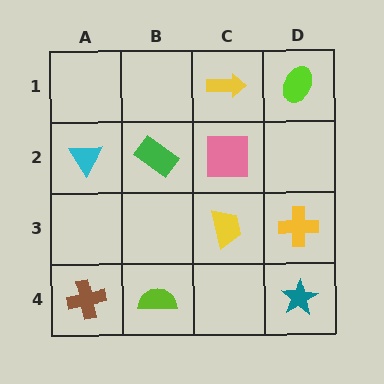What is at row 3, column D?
A yellow cross.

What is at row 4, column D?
A teal star.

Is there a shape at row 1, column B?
No, that cell is empty.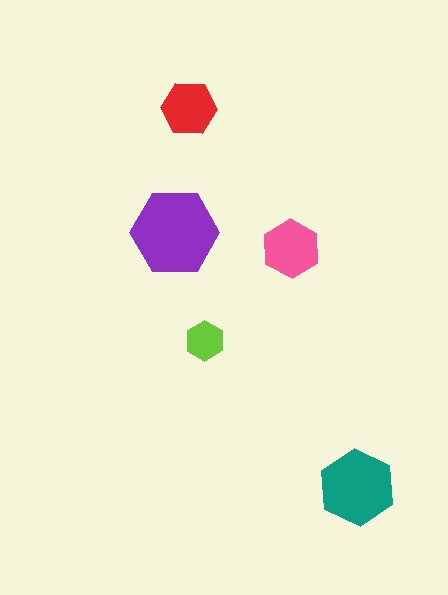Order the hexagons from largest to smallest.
the purple one, the teal one, the pink one, the red one, the lime one.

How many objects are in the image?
There are 5 objects in the image.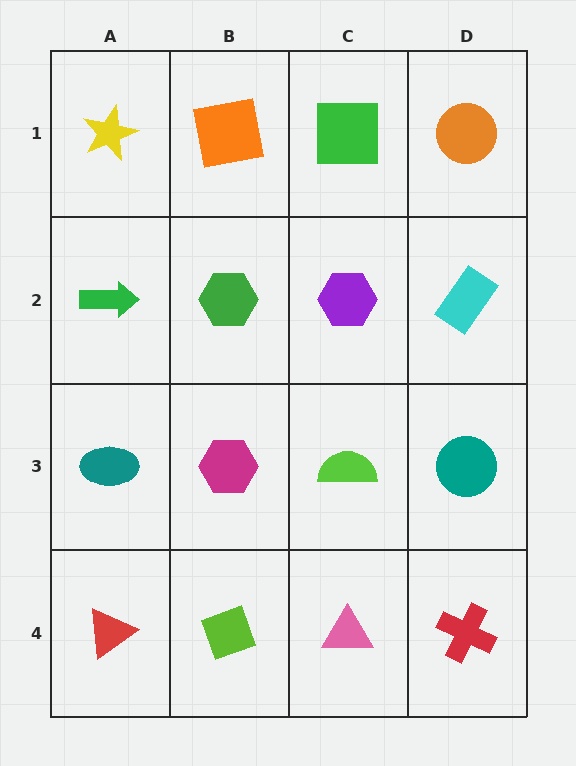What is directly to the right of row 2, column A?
A green hexagon.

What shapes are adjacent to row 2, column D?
An orange circle (row 1, column D), a teal circle (row 3, column D), a purple hexagon (row 2, column C).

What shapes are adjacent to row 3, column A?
A green arrow (row 2, column A), a red triangle (row 4, column A), a magenta hexagon (row 3, column B).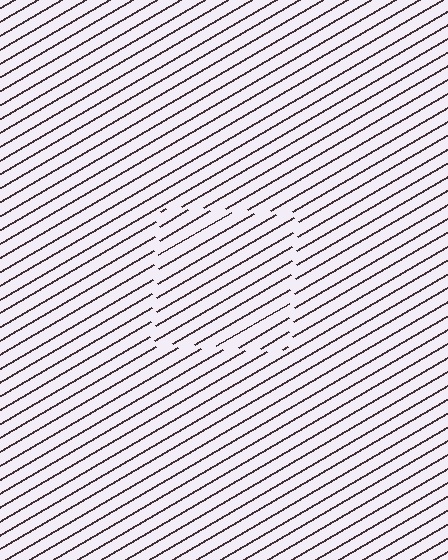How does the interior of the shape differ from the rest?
The interior of the shape contains the same grating, shifted by half a period — the contour is defined by the phase discontinuity where line-ends from the inner and outer gratings abut.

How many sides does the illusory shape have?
4 sides — the line-ends trace a square.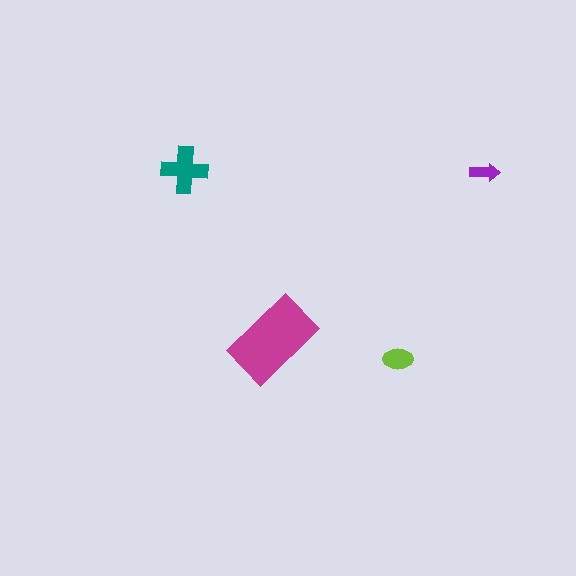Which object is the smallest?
The purple arrow.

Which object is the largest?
The magenta rectangle.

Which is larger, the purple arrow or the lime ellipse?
The lime ellipse.